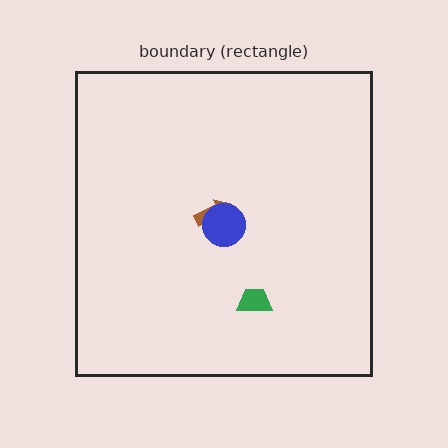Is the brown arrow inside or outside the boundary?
Inside.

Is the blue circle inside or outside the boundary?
Inside.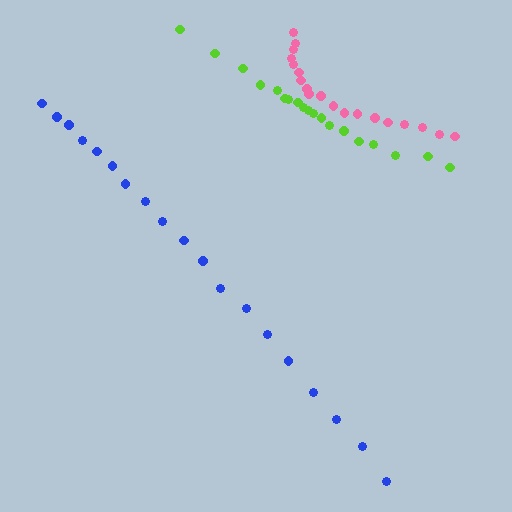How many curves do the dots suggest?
There are 3 distinct paths.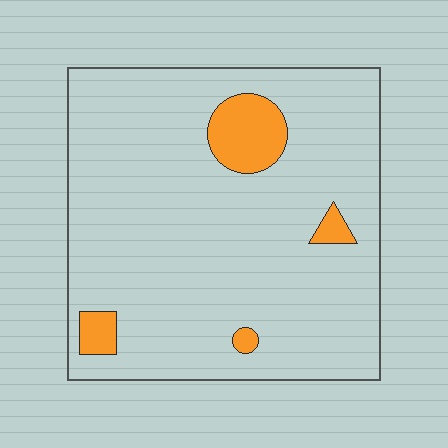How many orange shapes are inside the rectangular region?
4.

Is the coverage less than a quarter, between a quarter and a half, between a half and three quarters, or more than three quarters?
Less than a quarter.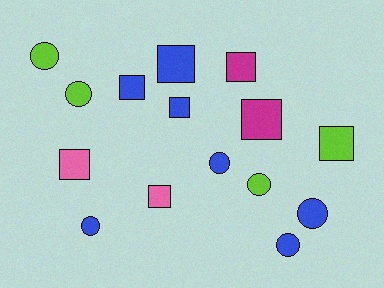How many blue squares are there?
There are 3 blue squares.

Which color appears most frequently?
Blue, with 7 objects.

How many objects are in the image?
There are 15 objects.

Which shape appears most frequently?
Square, with 8 objects.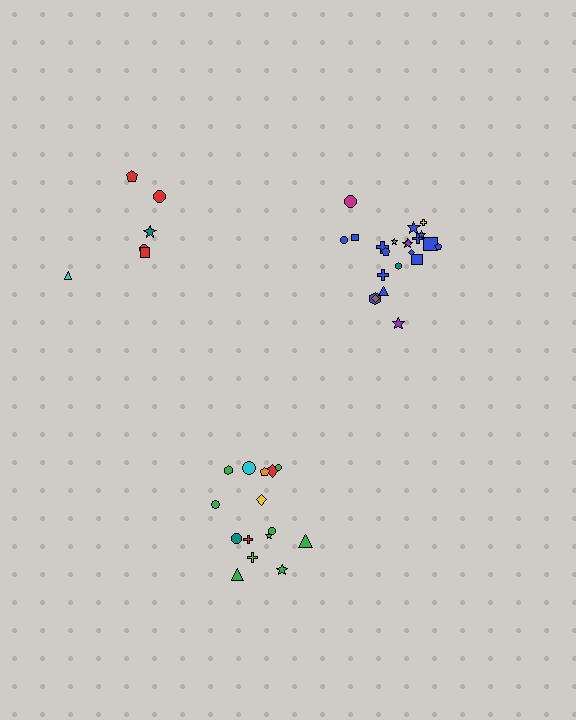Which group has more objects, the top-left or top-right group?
The top-right group.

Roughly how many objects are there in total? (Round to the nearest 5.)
Roughly 45 objects in total.